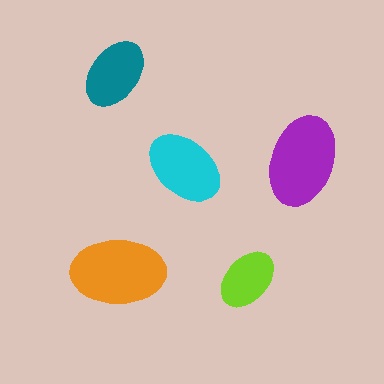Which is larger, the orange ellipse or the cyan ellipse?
The orange one.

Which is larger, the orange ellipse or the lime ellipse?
The orange one.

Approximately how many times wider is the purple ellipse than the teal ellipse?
About 1.5 times wider.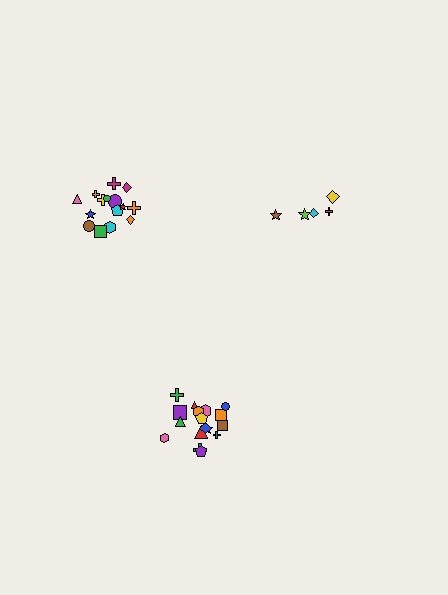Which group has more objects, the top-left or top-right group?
The top-left group.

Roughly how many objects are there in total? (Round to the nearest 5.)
Roughly 40 objects in total.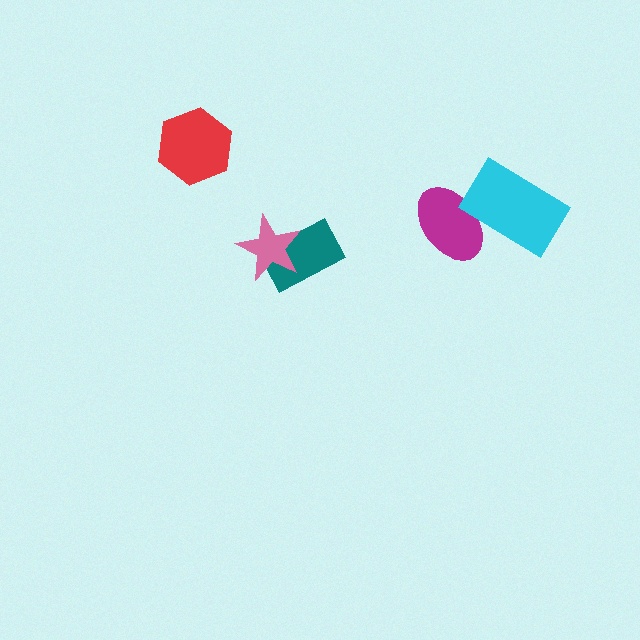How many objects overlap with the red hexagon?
0 objects overlap with the red hexagon.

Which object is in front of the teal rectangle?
The pink star is in front of the teal rectangle.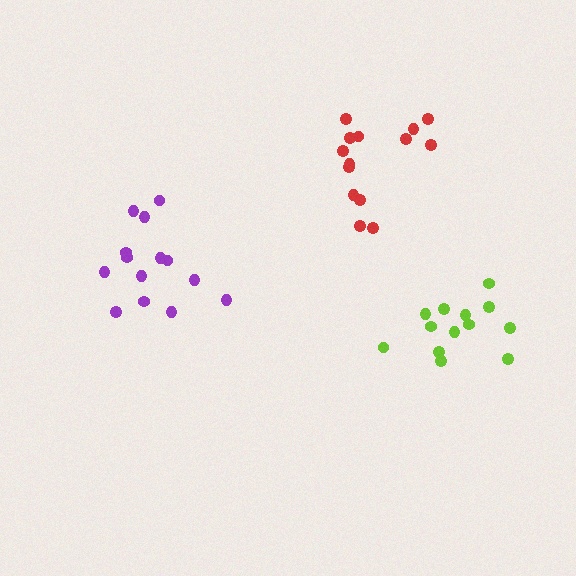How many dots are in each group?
Group 1: 14 dots, Group 2: 14 dots, Group 3: 13 dots (41 total).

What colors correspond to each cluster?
The clusters are colored: purple, red, lime.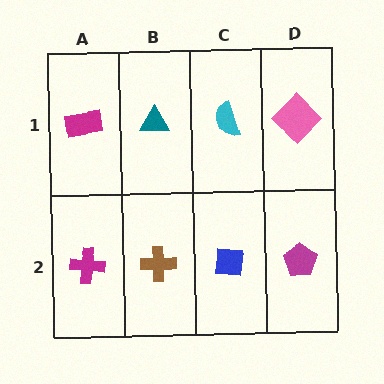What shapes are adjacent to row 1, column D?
A magenta pentagon (row 2, column D), a cyan semicircle (row 1, column C).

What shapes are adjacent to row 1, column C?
A blue square (row 2, column C), a teal triangle (row 1, column B), a pink diamond (row 1, column D).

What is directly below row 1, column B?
A brown cross.